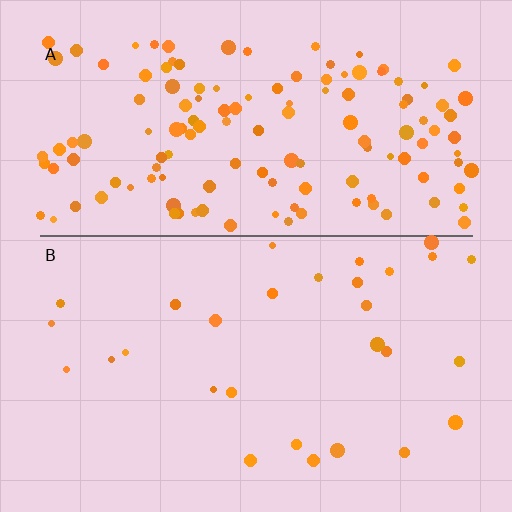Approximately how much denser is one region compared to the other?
Approximately 4.6× — region A over region B.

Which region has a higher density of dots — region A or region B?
A (the top).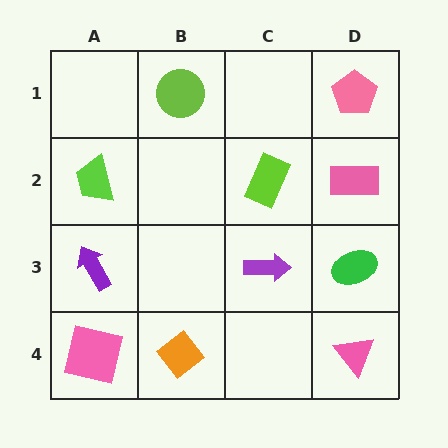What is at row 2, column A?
A lime trapezoid.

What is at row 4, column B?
An orange diamond.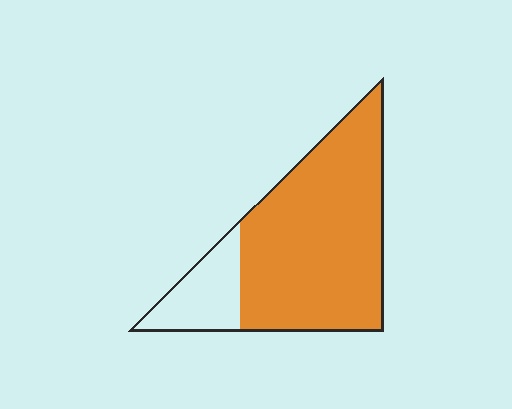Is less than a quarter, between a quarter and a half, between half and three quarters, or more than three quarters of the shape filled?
More than three quarters.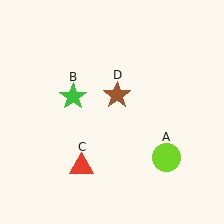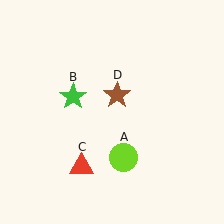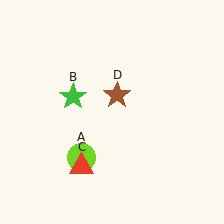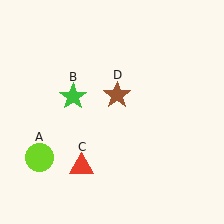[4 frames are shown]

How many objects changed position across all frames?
1 object changed position: lime circle (object A).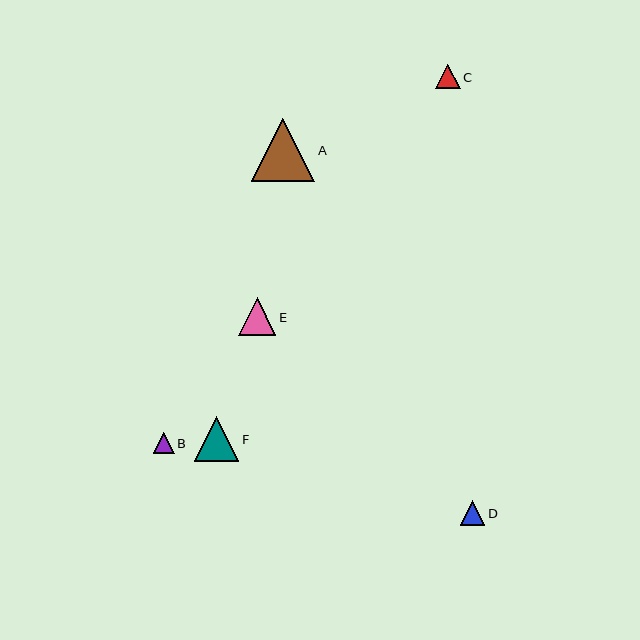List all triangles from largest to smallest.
From largest to smallest: A, F, E, C, D, B.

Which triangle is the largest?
Triangle A is the largest with a size of approximately 63 pixels.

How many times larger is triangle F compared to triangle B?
Triangle F is approximately 2.1 times the size of triangle B.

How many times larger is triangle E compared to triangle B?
Triangle E is approximately 1.8 times the size of triangle B.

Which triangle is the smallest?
Triangle B is the smallest with a size of approximately 21 pixels.